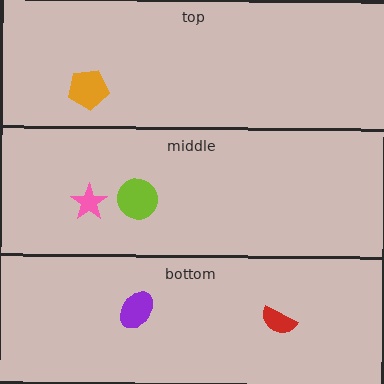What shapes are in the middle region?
The pink star, the lime circle.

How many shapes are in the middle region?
2.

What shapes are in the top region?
The orange pentagon.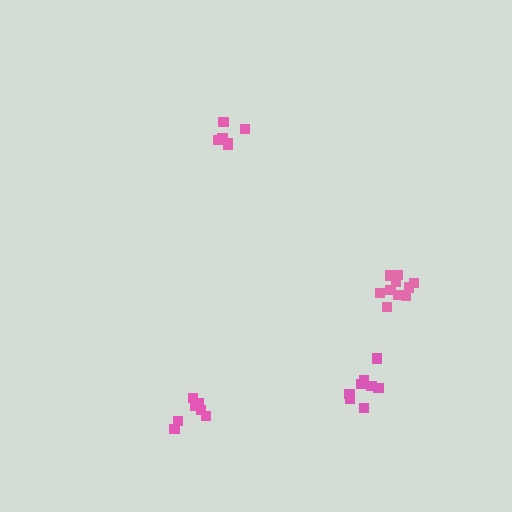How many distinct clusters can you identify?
There are 4 distinct clusters.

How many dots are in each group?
Group 1: 8 dots, Group 2: 7 dots, Group 3: 6 dots, Group 4: 10 dots (31 total).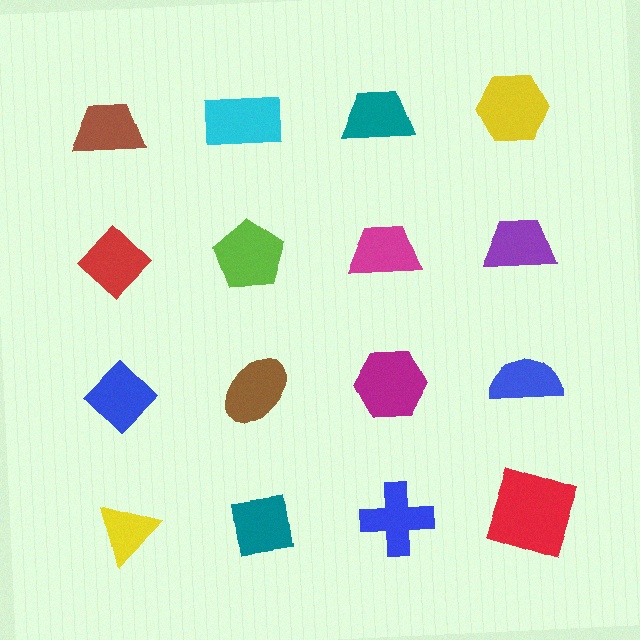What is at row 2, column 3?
A magenta trapezoid.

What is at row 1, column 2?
A cyan rectangle.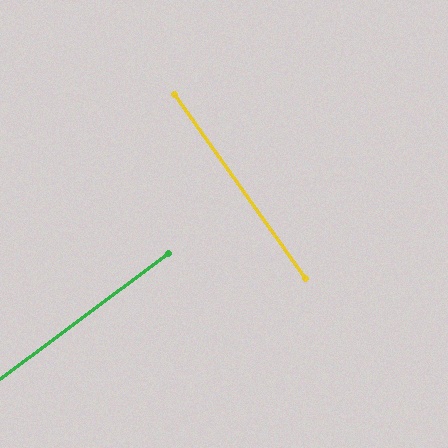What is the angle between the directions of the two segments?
Approximately 89 degrees.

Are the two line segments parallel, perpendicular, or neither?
Perpendicular — they meet at approximately 89°.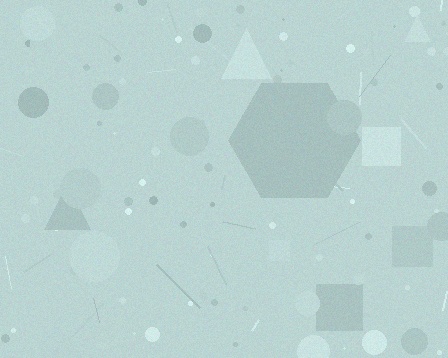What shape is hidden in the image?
A hexagon is hidden in the image.